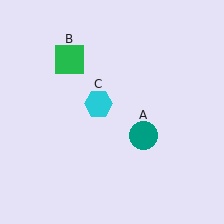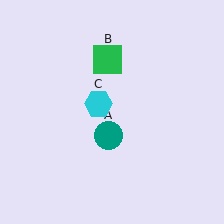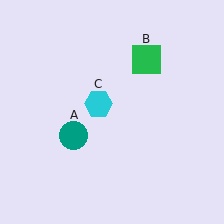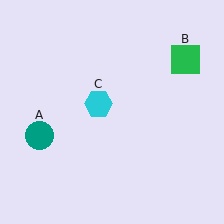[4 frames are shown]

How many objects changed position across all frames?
2 objects changed position: teal circle (object A), green square (object B).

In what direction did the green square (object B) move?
The green square (object B) moved right.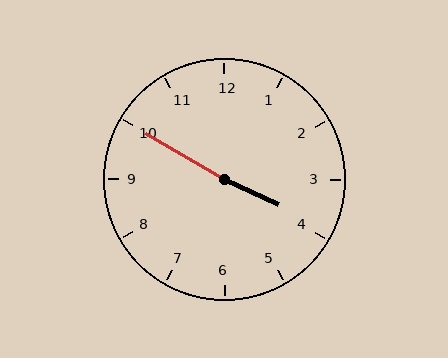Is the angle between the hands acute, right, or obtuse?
It is obtuse.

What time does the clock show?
3:50.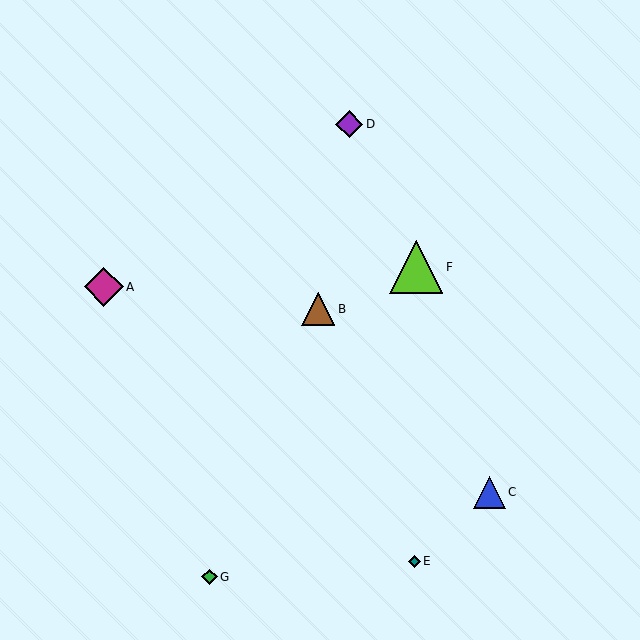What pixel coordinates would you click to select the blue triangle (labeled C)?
Click at (489, 492) to select the blue triangle C.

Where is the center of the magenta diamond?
The center of the magenta diamond is at (104, 287).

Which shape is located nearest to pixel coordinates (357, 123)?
The purple diamond (labeled D) at (349, 124) is nearest to that location.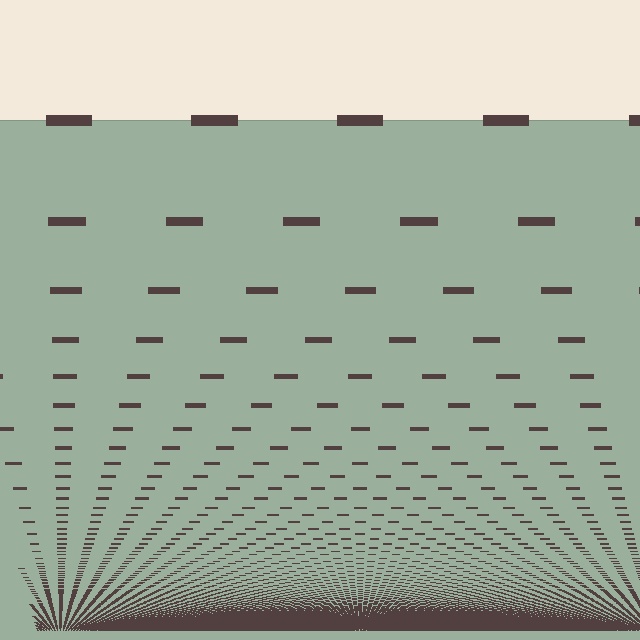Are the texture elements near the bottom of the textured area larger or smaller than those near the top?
Smaller. The gradient is inverted — elements near the bottom are smaller and denser.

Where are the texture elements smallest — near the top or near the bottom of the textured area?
Near the bottom.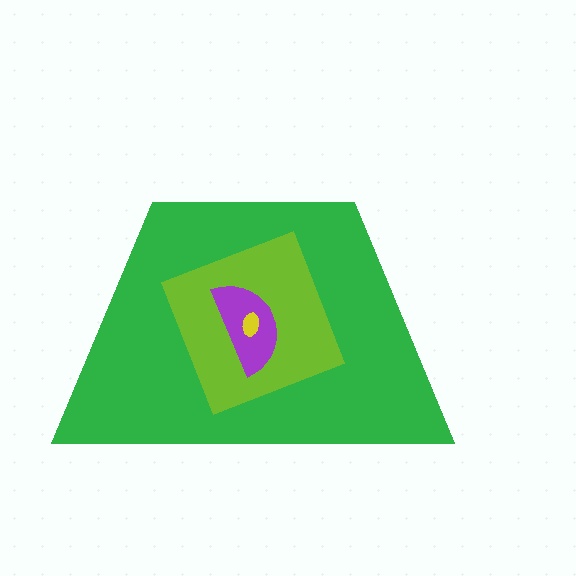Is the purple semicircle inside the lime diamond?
Yes.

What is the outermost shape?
The green trapezoid.